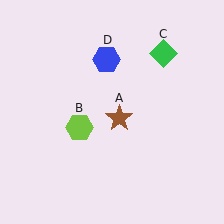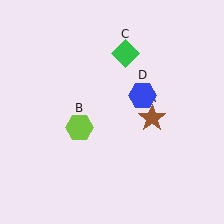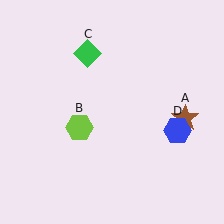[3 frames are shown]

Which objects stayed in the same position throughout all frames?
Lime hexagon (object B) remained stationary.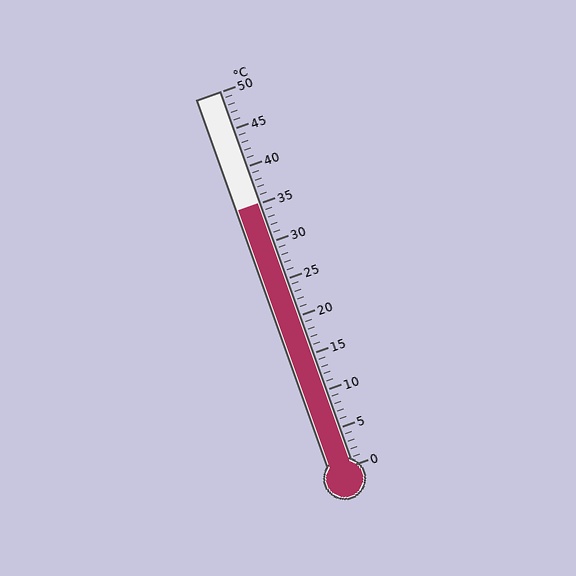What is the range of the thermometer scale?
The thermometer scale ranges from 0°C to 50°C.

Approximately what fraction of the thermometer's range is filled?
The thermometer is filled to approximately 70% of its range.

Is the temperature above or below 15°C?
The temperature is above 15°C.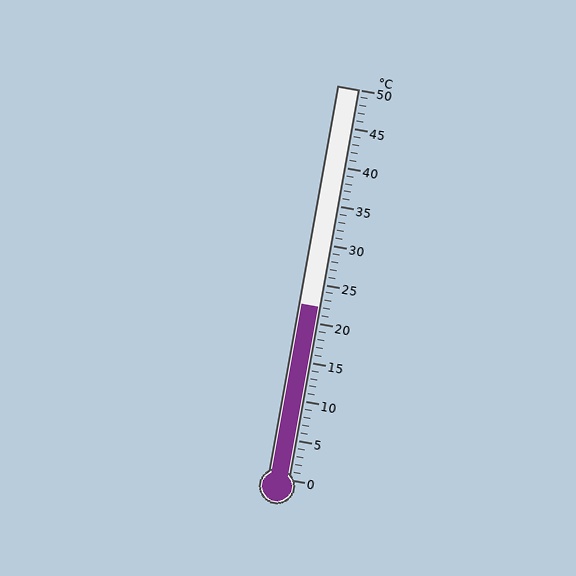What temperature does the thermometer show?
The thermometer shows approximately 22°C.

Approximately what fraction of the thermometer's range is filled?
The thermometer is filled to approximately 45% of its range.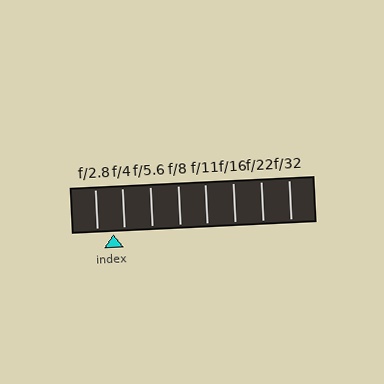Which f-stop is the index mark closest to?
The index mark is closest to f/4.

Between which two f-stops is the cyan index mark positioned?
The index mark is between f/2.8 and f/4.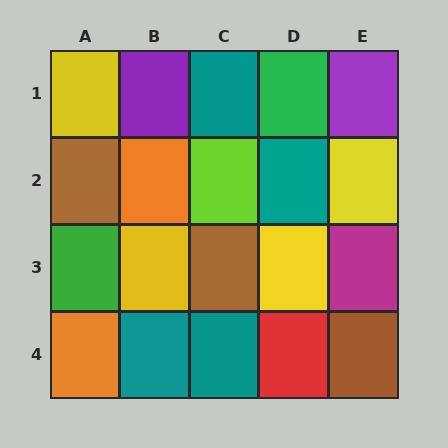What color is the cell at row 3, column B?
Yellow.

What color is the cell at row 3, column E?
Magenta.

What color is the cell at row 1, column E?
Purple.